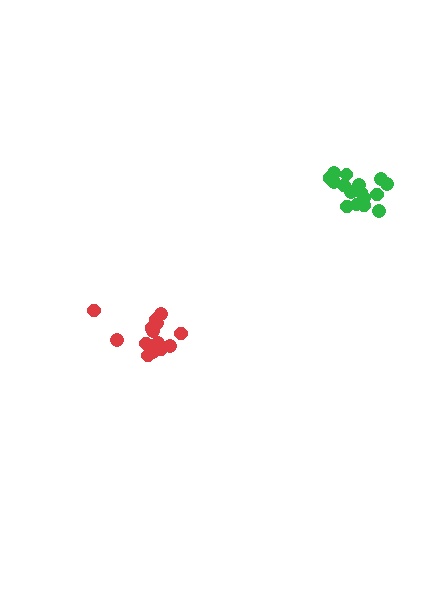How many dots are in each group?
Group 1: 15 dots, Group 2: 16 dots (31 total).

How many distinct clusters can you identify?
There are 2 distinct clusters.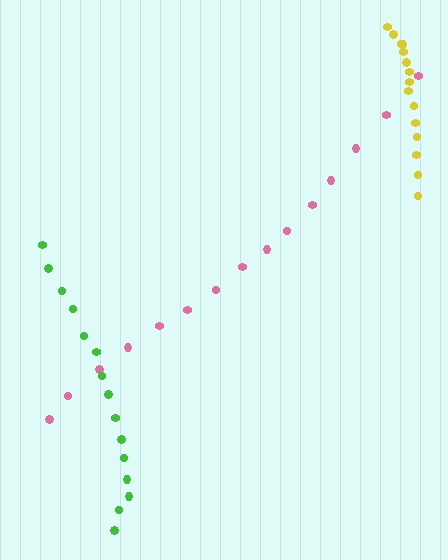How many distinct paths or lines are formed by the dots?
There are 3 distinct paths.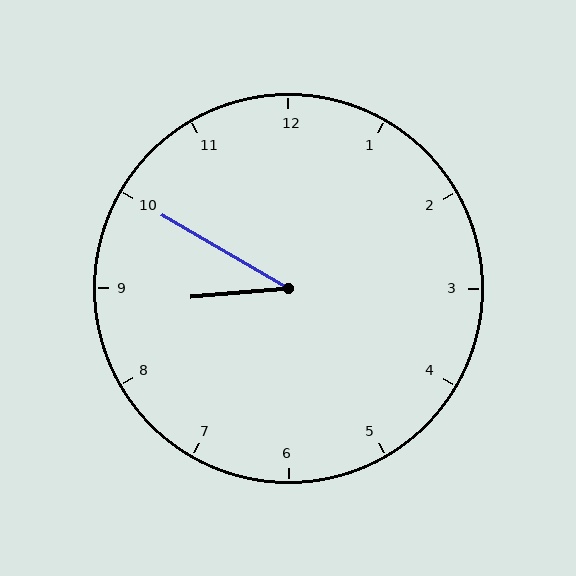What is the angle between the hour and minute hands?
Approximately 35 degrees.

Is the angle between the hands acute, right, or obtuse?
It is acute.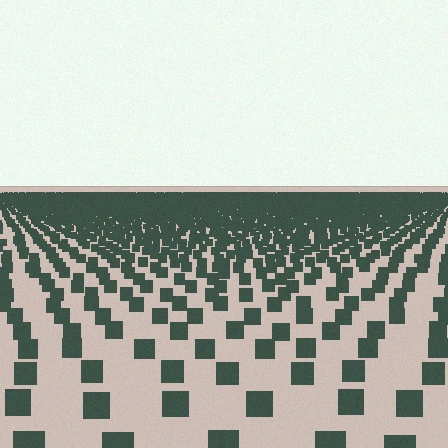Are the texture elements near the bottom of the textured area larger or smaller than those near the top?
Larger. Near the bottom, elements are closer to the viewer and appear at a bigger on-screen size.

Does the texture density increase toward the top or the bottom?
Density increases toward the top.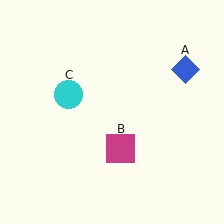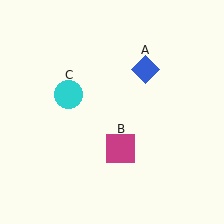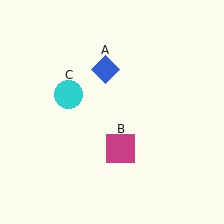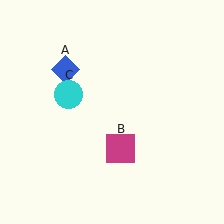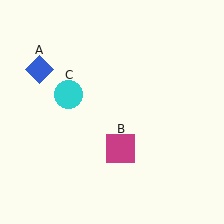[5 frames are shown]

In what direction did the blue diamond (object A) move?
The blue diamond (object A) moved left.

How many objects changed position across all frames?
1 object changed position: blue diamond (object A).